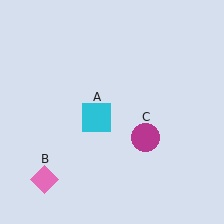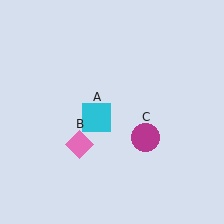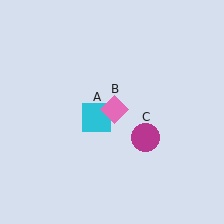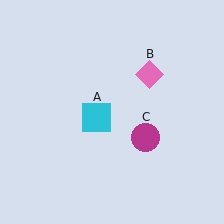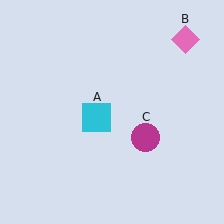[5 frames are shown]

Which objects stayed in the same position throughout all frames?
Cyan square (object A) and magenta circle (object C) remained stationary.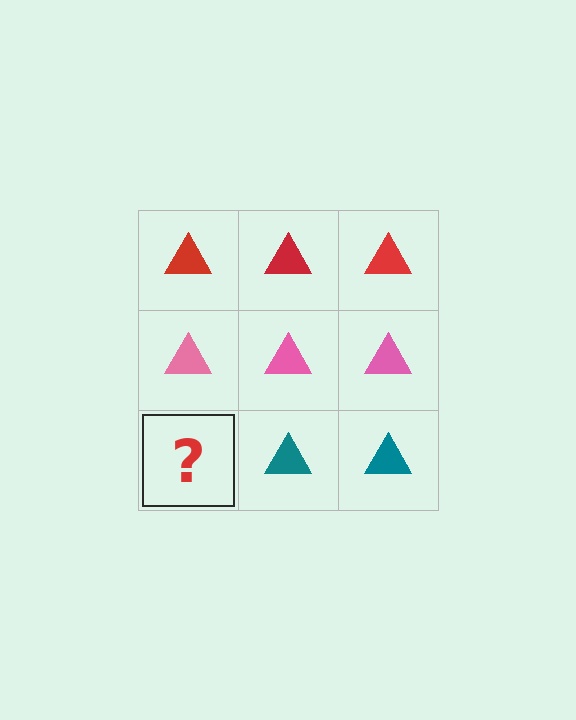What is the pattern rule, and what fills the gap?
The rule is that each row has a consistent color. The gap should be filled with a teal triangle.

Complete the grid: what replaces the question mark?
The question mark should be replaced with a teal triangle.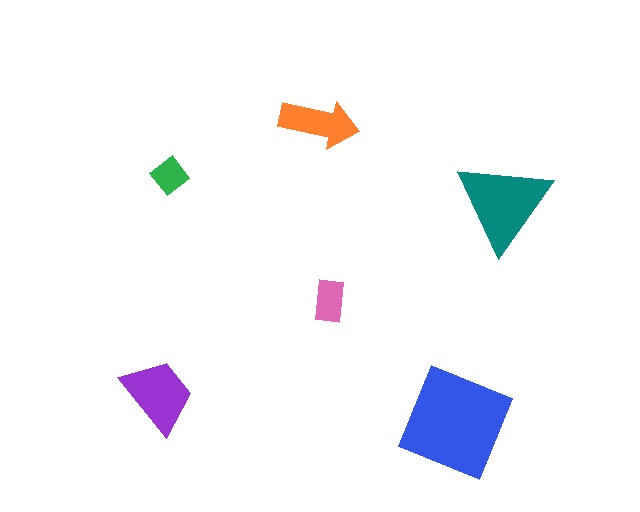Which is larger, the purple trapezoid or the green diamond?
The purple trapezoid.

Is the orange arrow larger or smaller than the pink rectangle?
Larger.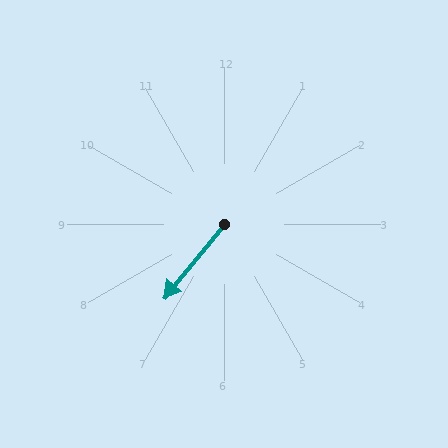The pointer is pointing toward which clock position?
Roughly 7 o'clock.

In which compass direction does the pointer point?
Southwest.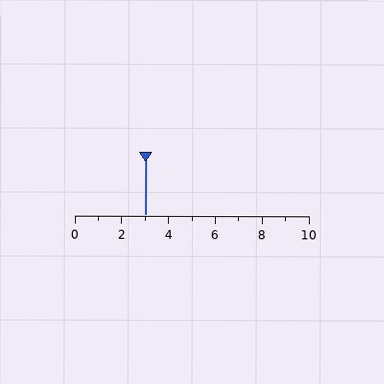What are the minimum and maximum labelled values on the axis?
The axis runs from 0 to 10.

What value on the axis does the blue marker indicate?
The marker indicates approximately 3.